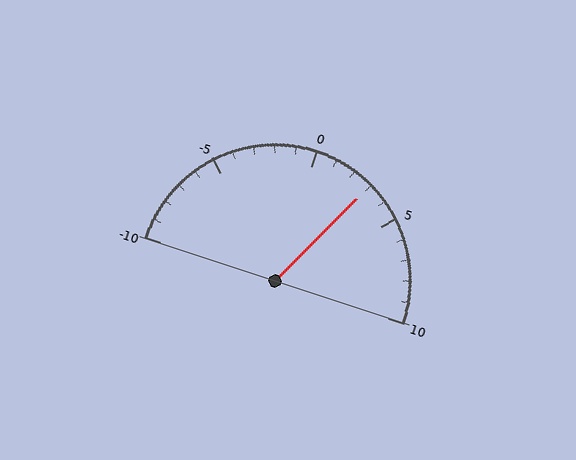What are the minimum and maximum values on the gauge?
The gauge ranges from -10 to 10.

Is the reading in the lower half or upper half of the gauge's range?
The reading is in the upper half of the range (-10 to 10).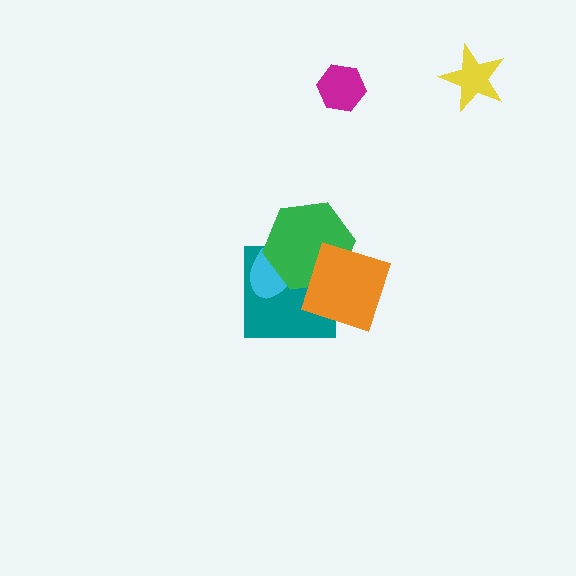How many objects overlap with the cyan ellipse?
2 objects overlap with the cyan ellipse.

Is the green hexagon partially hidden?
Yes, it is partially covered by another shape.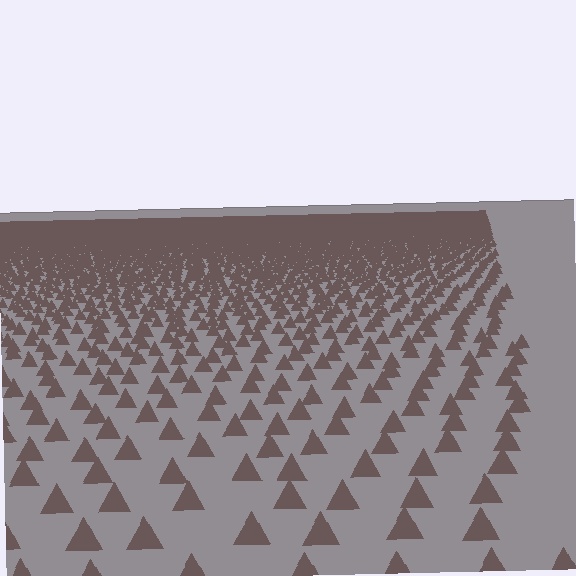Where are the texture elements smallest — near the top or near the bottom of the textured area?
Near the top.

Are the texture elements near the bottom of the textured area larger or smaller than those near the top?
Larger. Near the bottom, elements are closer to the viewer and appear at a bigger on-screen size.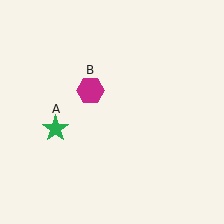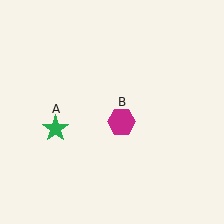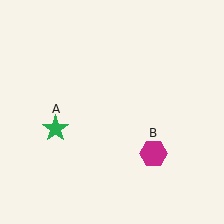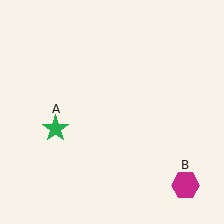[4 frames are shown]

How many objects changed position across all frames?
1 object changed position: magenta hexagon (object B).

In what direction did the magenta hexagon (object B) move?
The magenta hexagon (object B) moved down and to the right.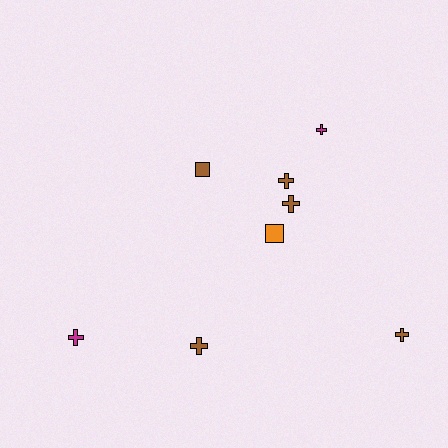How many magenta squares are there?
There are no magenta squares.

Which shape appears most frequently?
Cross, with 6 objects.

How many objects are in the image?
There are 8 objects.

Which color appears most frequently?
Brown, with 5 objects.